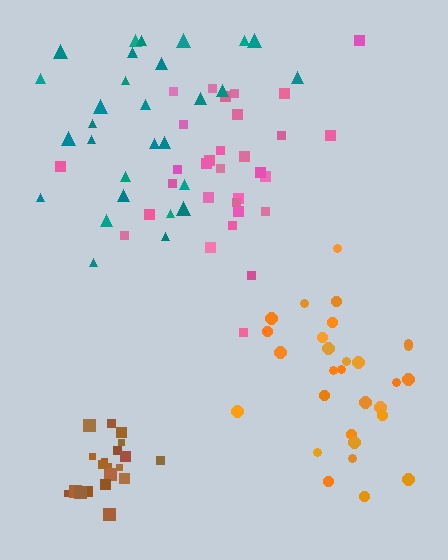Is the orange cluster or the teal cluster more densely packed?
Orange.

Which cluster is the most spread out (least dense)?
Teal.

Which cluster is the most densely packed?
Brown.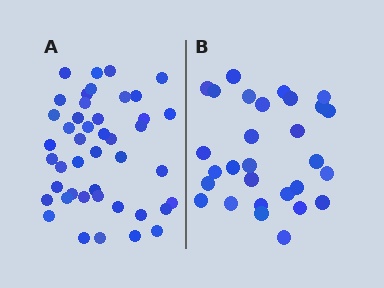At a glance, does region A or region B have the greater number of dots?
Region A (the left region) has more dots.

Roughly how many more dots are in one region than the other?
Region A has approximately 15 more dots than region B.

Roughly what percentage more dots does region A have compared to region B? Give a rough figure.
About 50% more.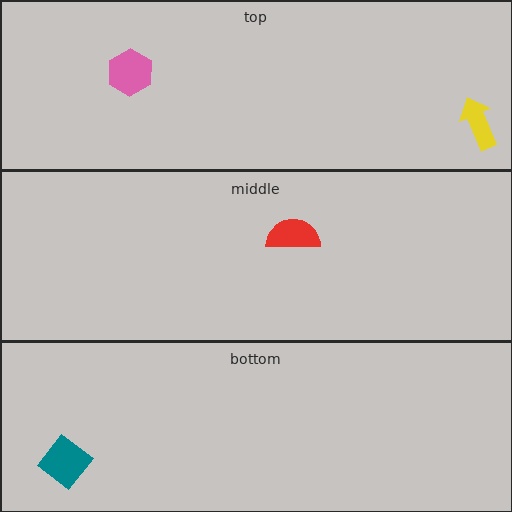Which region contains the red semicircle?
The middle region.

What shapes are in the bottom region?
The teal diamond.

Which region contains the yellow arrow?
The top region.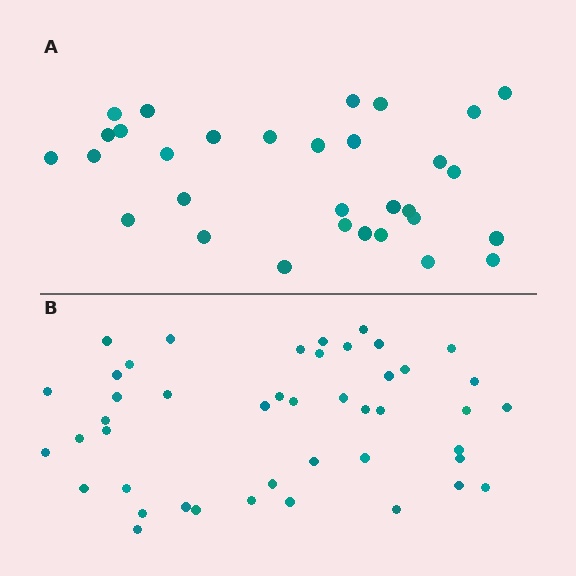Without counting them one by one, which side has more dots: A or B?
Region B (the bottom region) has more dots.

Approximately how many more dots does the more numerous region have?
Region B has approximately 15 more dots than region A.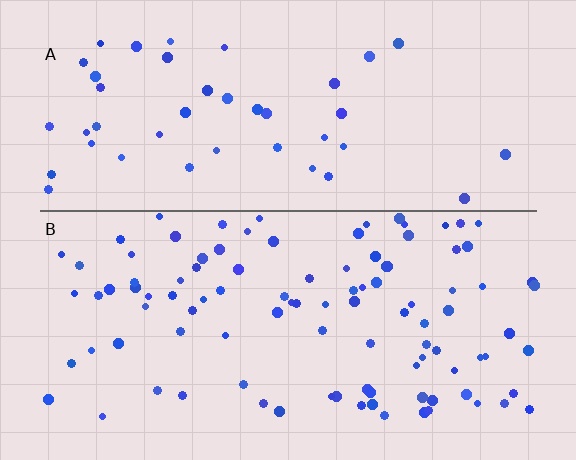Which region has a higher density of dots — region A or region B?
B (the bottom).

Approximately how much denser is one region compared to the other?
Approximately 2.3× — region B over region A.